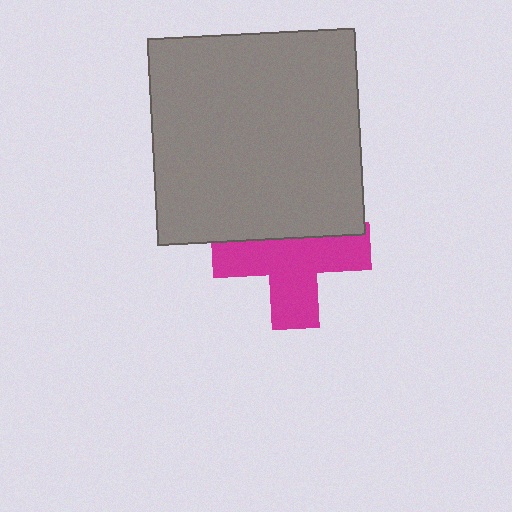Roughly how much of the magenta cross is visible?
About half of it is visible (roughly 63%).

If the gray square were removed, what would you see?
You would see the complete magenta cross.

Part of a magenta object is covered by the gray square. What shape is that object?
It is a cross.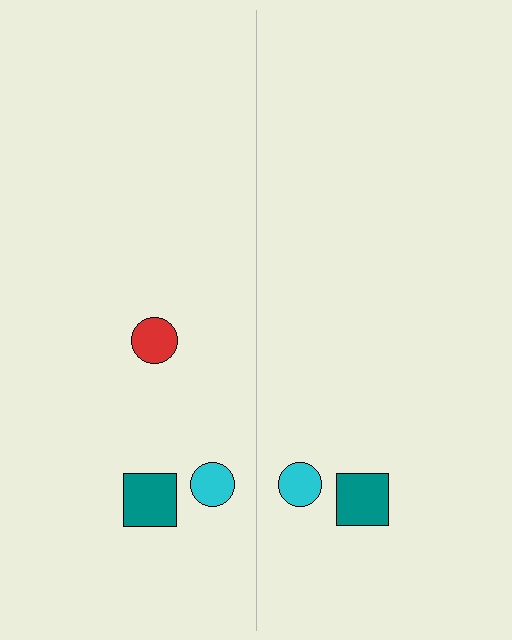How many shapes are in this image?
There are 5 shapes in this image.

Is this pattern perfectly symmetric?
No, the pattern is not perfectly symmetric. A red circle is missing from the right side.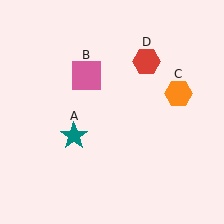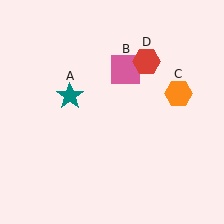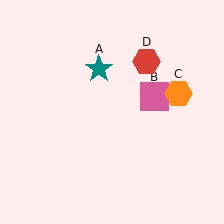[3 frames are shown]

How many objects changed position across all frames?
2 objects changed position: teal star (object A), pink square (object B).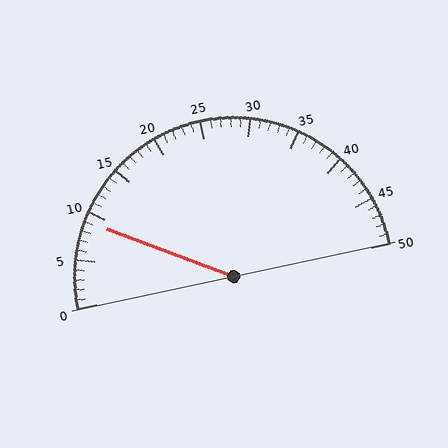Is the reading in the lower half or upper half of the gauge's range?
The reading is in the lower half of the range (0 to 50).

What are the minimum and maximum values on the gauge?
The gauge ranges from 0 to 50.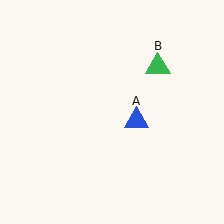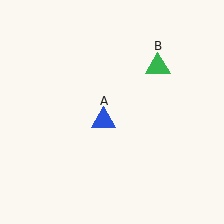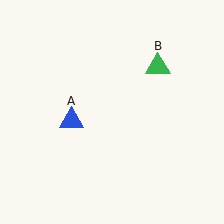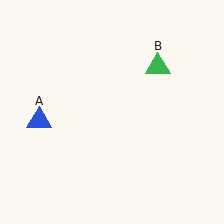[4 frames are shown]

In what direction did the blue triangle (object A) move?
The blue triangle (object A) moved left.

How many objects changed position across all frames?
1 object changed position: blue triangle (object A).